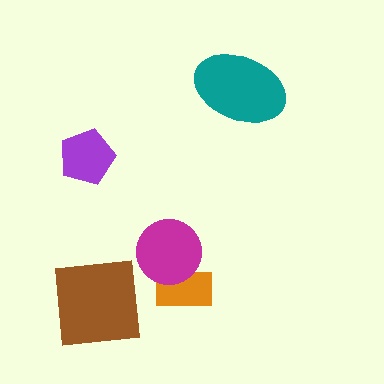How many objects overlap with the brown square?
0 objects overlap with the brown square.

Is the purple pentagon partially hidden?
No, no other shape covers it.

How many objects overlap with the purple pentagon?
0 objects overlap with the purple pentagon.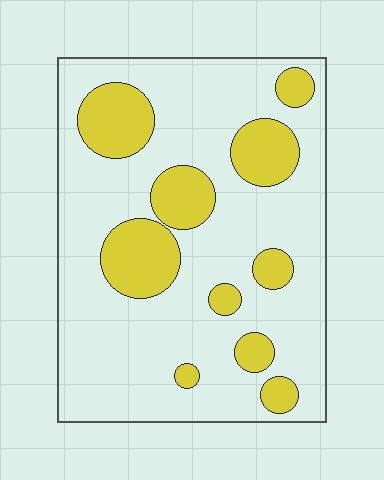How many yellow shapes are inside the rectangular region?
10.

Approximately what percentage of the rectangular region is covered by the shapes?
Approximately 25%.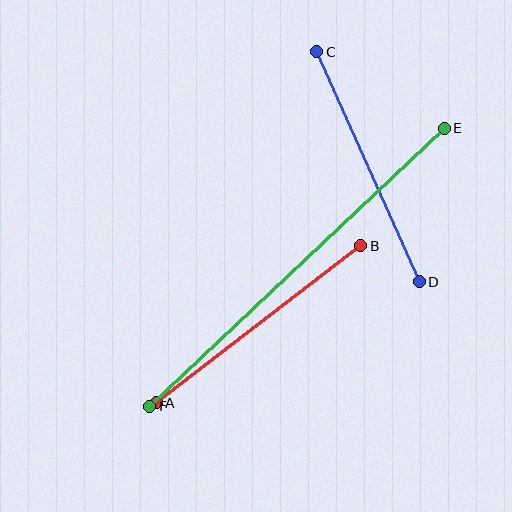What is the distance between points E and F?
The distance is approximately 405 pixels.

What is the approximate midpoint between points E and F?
The midpoint is at approximately (297, 267) pixels.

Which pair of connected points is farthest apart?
Points E and F are farthest apart.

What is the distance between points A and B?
The distance is approximately 258 pixels.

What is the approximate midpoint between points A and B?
The midpoint is at approximately (259, 324) pixels.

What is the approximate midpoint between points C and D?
The midpoint is at approximately (368, 167) pixels.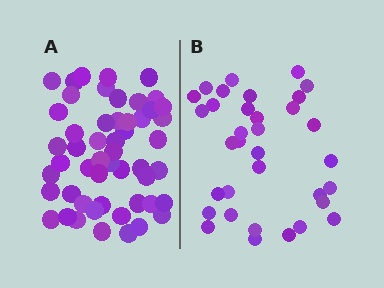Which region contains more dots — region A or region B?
Region A (the left region) has more dots.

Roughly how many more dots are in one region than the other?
Region A has approximately 20 more dots than region B.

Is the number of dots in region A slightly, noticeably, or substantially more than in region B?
Region A has substantially more. The ratio is roughly 1.5 to 1.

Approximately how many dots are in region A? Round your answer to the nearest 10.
About 50 dots. (The exact count is 52, which rounds to 50.)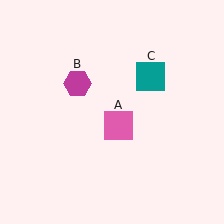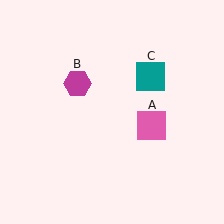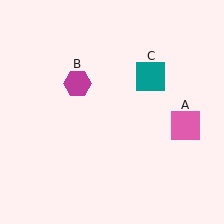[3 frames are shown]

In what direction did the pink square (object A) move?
The pink square (object A) moved right.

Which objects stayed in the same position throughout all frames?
Magenta hexagon (object B) and teal square (object C) remained stationary.